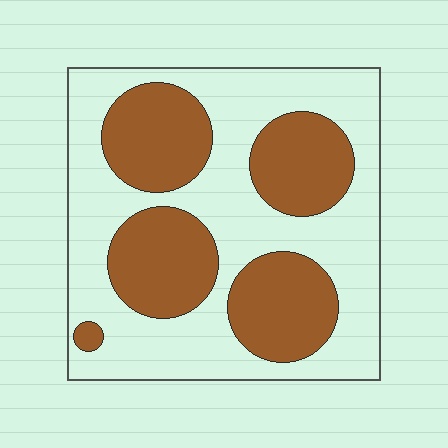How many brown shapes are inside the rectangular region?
5.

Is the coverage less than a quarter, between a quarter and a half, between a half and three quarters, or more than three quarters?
Between a quarter and a half.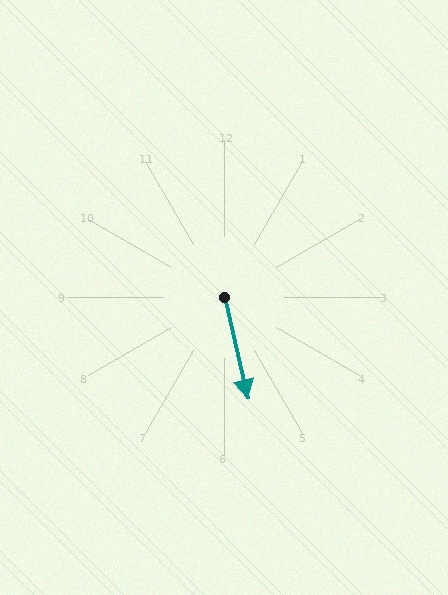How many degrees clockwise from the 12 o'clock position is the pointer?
Approximately 167 degrees.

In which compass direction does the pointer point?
South.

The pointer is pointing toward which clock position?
Roughly 6 o'clock.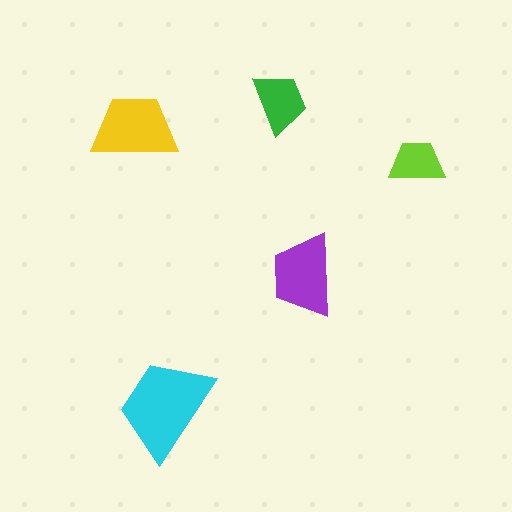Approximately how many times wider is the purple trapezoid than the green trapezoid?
About 1.5 times wider.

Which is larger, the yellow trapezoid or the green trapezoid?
The yellow one.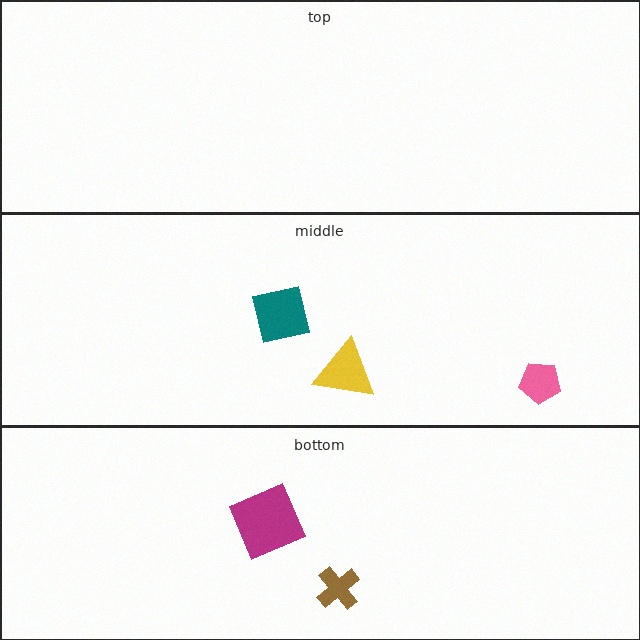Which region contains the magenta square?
The bottom region.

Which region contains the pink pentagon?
The middle region.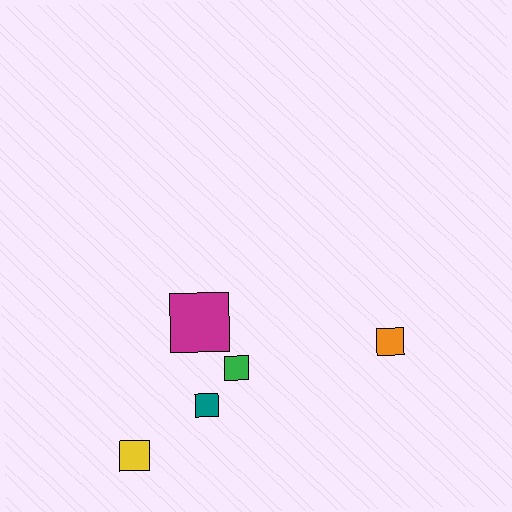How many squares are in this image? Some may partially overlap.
There are 5 squares.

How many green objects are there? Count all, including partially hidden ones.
There is 1 green object.